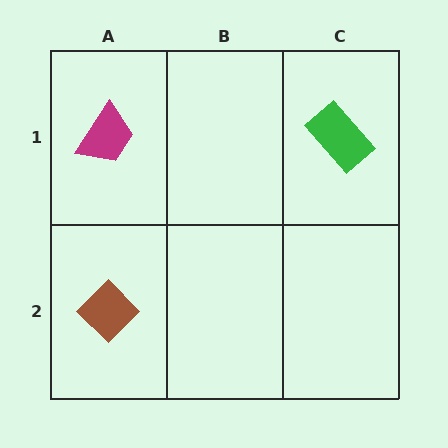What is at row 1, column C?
A green rectangle.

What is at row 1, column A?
A magenta trapezoid.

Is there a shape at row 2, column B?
No, that cell is empty.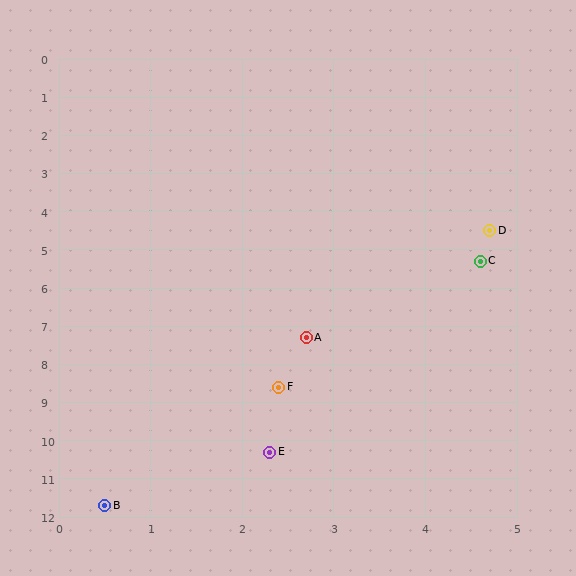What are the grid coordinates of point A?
Point A is at approximately (2.7, 7.3).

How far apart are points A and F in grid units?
Points A and F are about 1.3 grid units apart.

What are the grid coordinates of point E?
Point E is at approximately (2.3, 10.3).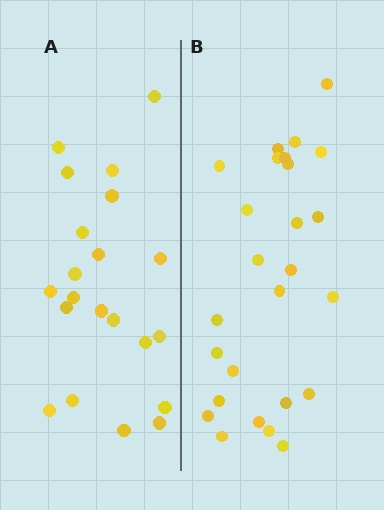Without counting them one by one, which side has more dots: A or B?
Region B (the right region) has more dots.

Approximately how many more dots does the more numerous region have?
Region B has about 5 more dots than region A.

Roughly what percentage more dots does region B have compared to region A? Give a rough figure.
About 25% more.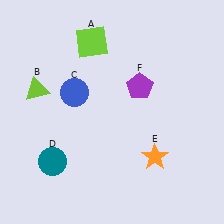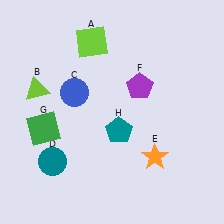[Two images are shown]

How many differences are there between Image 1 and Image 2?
There are 2 differences between the two images.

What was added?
A green square (G), a teal pentagon (H) were added in Image 2.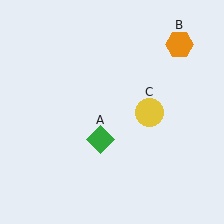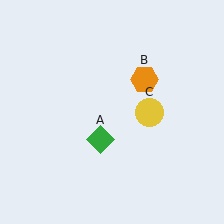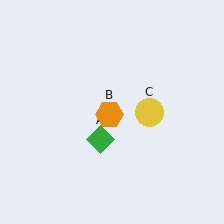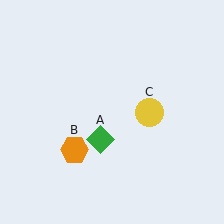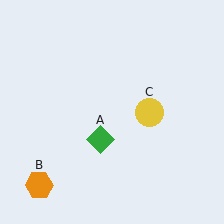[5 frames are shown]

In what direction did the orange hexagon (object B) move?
The orange hexagon (object B) moved down and to the left.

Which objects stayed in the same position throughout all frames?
Green diamond (object A) and yellow circle (object C) remained stationary.